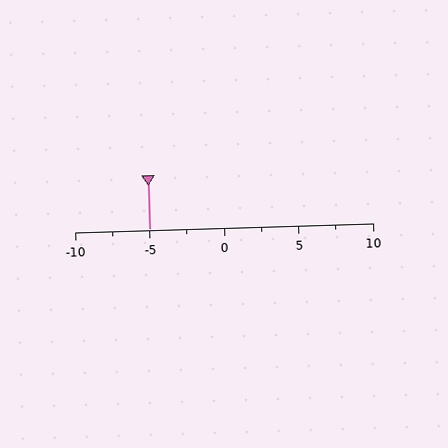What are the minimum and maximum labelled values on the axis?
The axis runs from -10 to 10.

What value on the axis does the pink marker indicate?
The marker indicates approximately -5.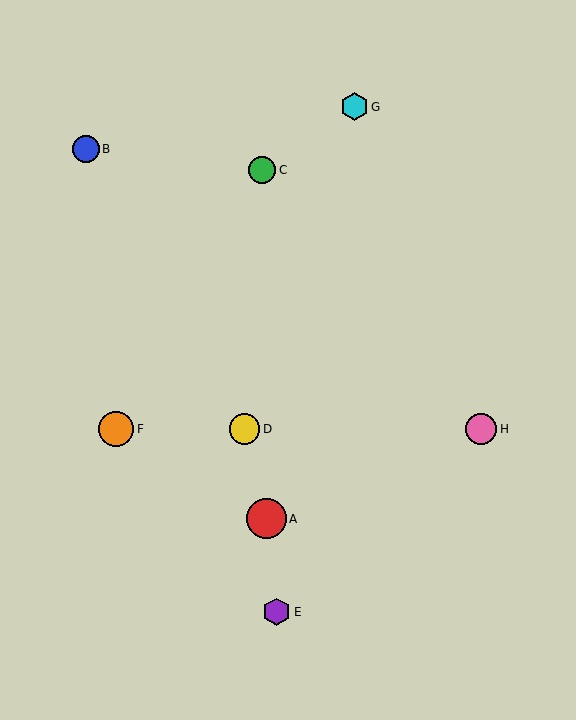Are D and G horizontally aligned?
No, D is at y≈429 and G is at y≈107.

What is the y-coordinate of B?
Object B is at y≈149.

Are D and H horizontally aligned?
Yes, both are at y≈429.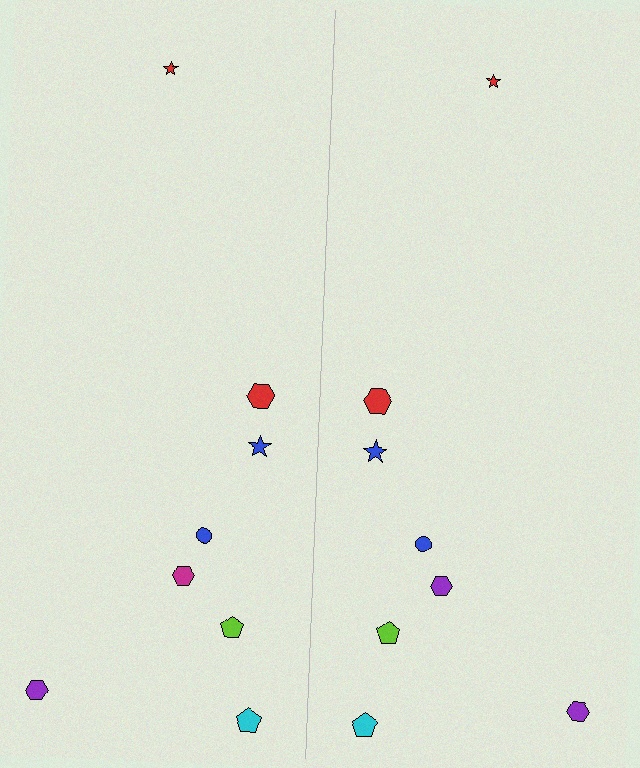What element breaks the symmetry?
The purple hexagon on the right side breaks the symmetry — its mirror counterpart is magenta.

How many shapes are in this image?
There are 16 shapes in this image.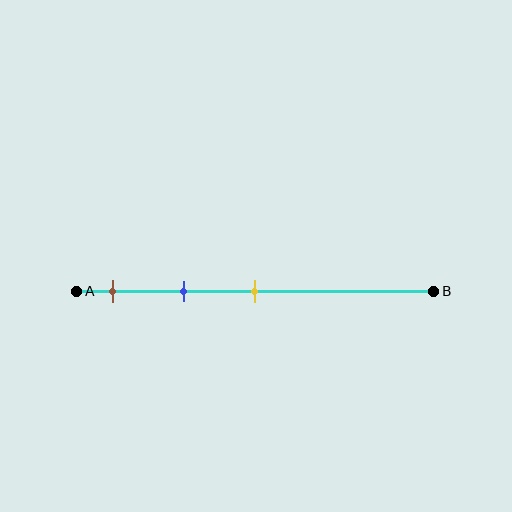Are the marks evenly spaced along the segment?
Yes, the marks are approximately evenly spaced.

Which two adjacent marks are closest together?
The brown and blue marks are the closest adjacent pair.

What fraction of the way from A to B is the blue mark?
The blue mark is approximately 30% (0.3) of the way from A to B.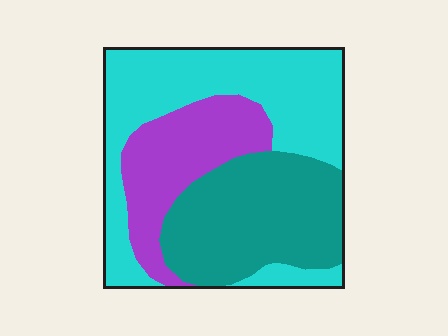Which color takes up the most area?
Cyan, at roughly 45%.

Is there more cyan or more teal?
Cyan.